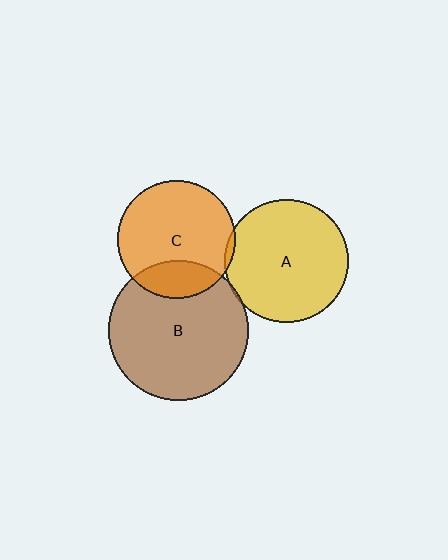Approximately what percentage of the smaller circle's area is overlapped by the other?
Approximately 5%.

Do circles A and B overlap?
Yes.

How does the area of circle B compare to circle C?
Approximately 1.4 times.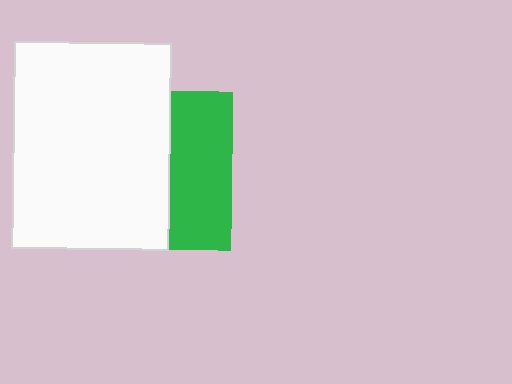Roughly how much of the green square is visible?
A small part of it is visible (roughly 39%).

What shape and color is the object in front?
The object in front is a white rectangle.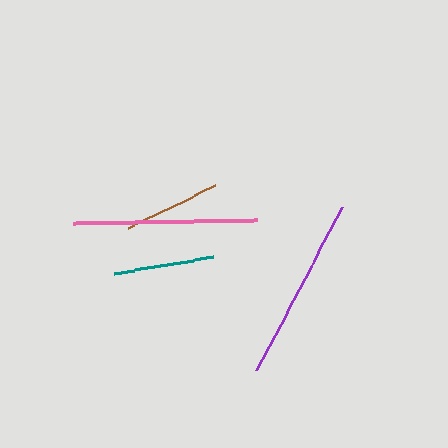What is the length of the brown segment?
The brown segment is approximately 96 pixels long.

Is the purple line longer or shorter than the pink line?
The purple line is longer than the pink line.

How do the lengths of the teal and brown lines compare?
The teal and brown lines are approximately the same length.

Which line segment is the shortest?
The brown line is the shortest at approximately 96 pixels.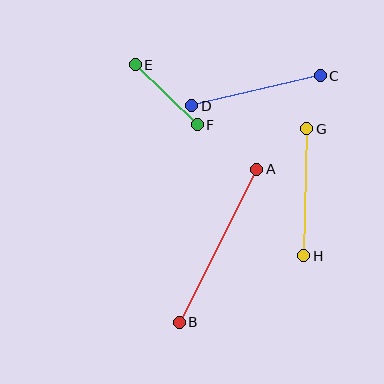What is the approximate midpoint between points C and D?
The midpoint is at approximately (256, 91) pixels.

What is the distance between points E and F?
The distance is approximately 86 pixels.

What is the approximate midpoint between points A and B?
The midpoint is at approximately (218, 246) pixels.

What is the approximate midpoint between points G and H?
The midpoint is at approximately (305, 192) pixels.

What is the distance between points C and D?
The distance is approximately 132 pixels.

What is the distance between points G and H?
The distance is approximately 127 pixels.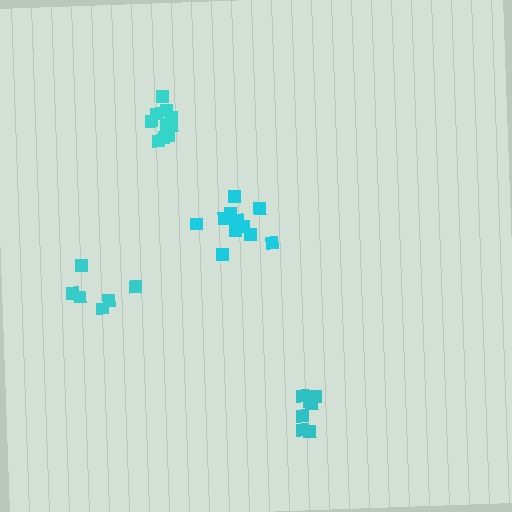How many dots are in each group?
Group 1: 10 dots, Group 2: 6 dots, Group 3: 12 dots, Group 4: 7 dots (35 total).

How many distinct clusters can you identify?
There are 4 distinct clusters.